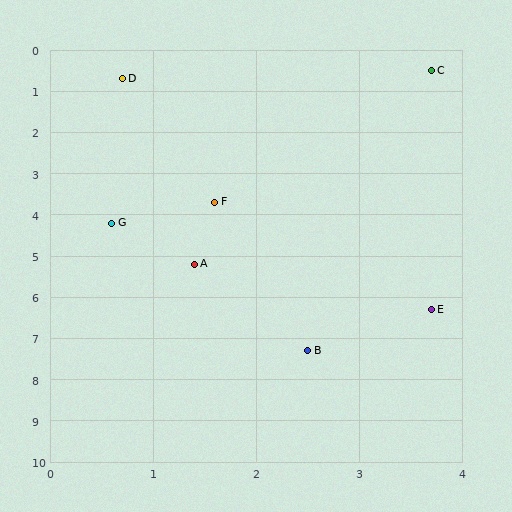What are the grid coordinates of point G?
Point G is at approximately (0.6, 4.2).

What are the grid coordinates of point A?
Point A is at approximately (1.4, 5.2).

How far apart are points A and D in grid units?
Points A and D are about 4.6 grid units apart.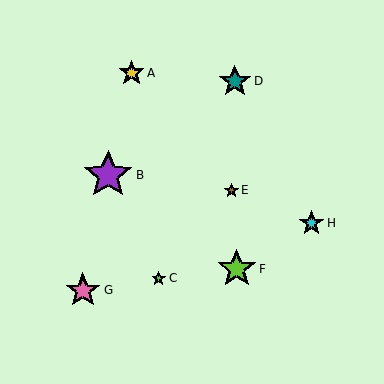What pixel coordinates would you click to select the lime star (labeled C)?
Click at (159, 278) to select the lime star C.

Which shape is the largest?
The purple star (labeled B) is the largest.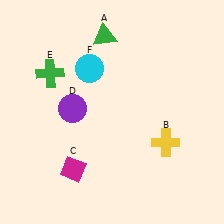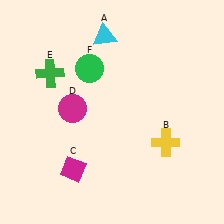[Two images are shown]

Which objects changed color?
A changed from green to cyan. D changed from purple to magenta. F changed from cyan to green.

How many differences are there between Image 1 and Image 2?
There are 3 differences between the two images.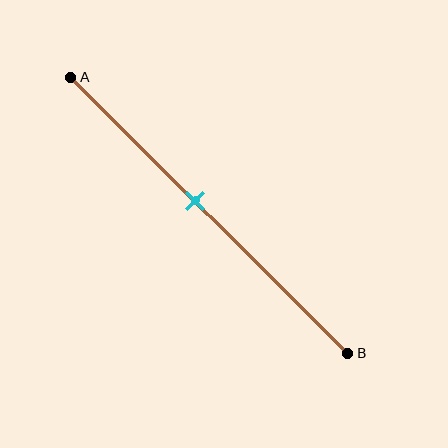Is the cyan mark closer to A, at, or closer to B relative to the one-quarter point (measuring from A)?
The cyan mark is closer to point B than the one-quarter point of segment AB.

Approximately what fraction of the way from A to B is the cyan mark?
The cyan mark is approximately 45% of the way from A to B.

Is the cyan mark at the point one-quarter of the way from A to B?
No, the mark is at about 45% from A, not at the 25% one-quarter point.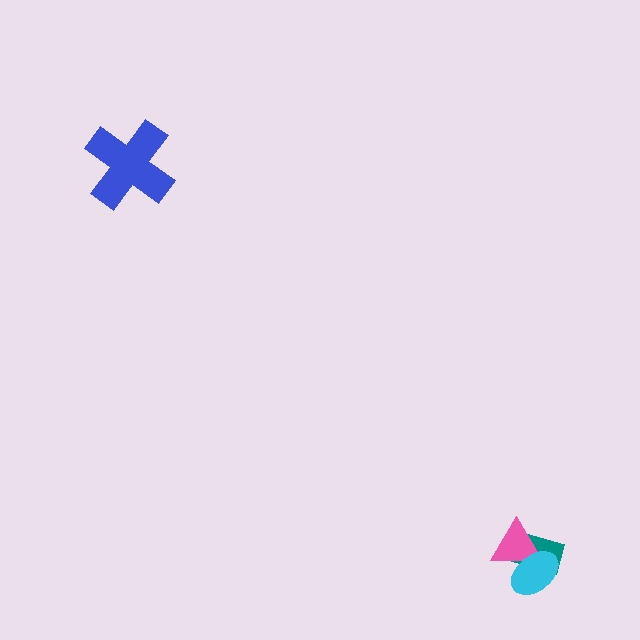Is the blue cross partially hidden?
No, no other shape covers it.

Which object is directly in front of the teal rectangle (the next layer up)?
The pink triangle is directly in front of the teal rectangle.